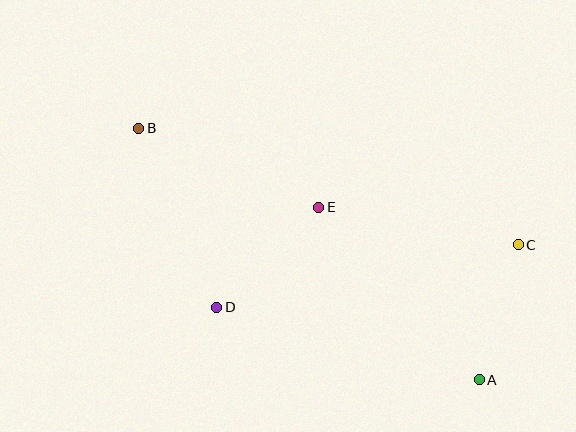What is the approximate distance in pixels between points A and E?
The distance between A and E is approximately 236 pixels.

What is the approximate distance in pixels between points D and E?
The distance between D and E is approximately 143 pixels.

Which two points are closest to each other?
Points A and C are closest to each other.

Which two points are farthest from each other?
Points A and B are farthest from each other.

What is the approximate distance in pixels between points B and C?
The distance between B and C is approximately 397 pixels.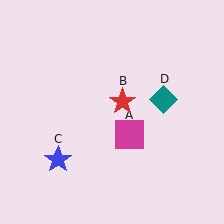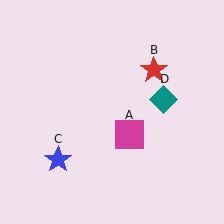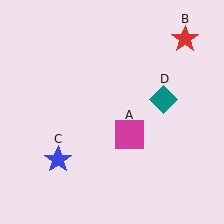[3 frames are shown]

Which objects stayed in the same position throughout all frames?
Magenta square (object A) and blue star (object C) and teal diamond (object D) remained stationary.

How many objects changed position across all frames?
1 object changed position: red star (object B).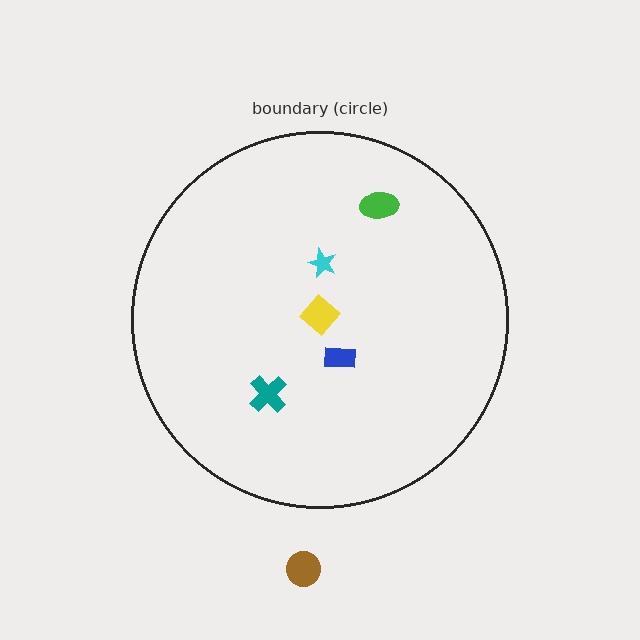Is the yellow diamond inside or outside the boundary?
Inside.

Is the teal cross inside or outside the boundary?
Inside.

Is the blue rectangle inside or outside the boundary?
Inside.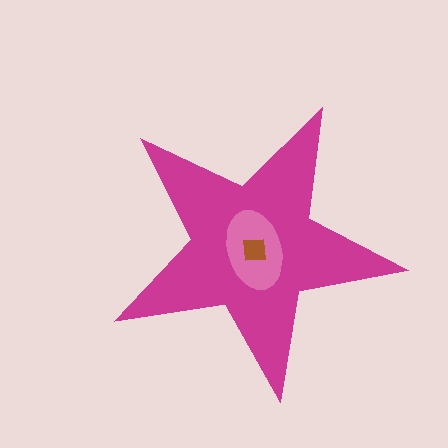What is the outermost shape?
The magenta star.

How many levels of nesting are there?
3.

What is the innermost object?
The brown square.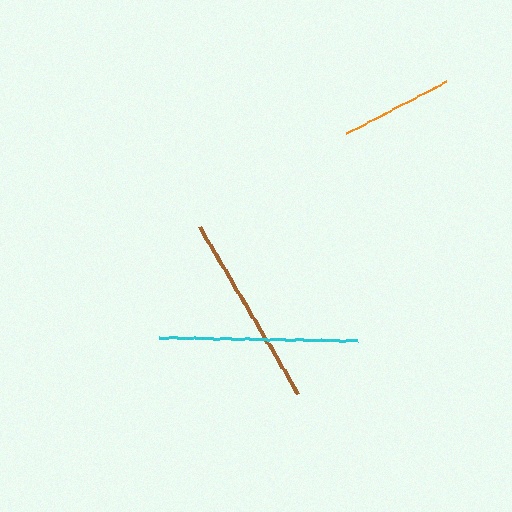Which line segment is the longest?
The cyan line is the longest at approximately 198 pixels.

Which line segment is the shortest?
The orange line is the shortest at approximately 113 pixels.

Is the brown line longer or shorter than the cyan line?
The cyan line is longer than the brown line.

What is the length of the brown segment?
The brown segment is approximately 194 pixels long.